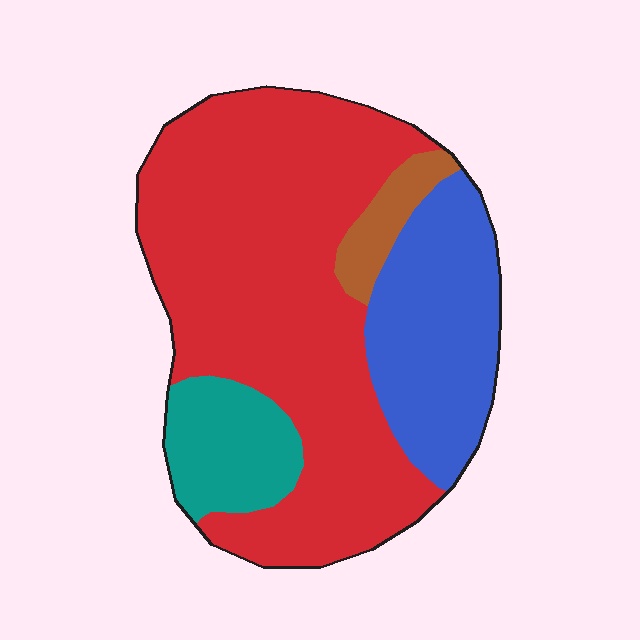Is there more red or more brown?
Red.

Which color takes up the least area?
Brown, at roughly 5%.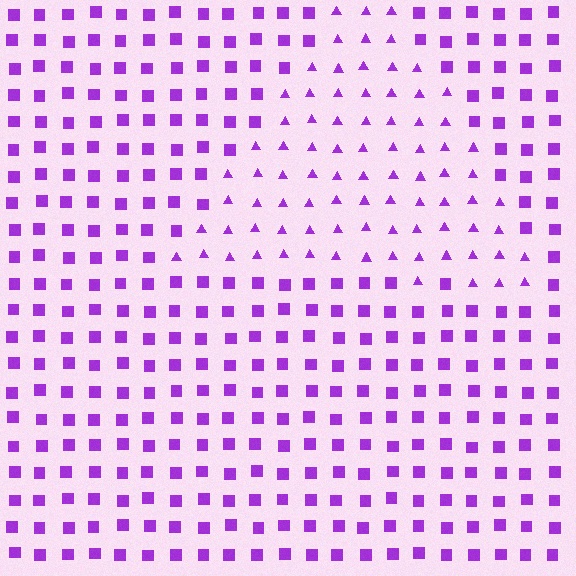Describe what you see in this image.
The image is filled with small purple elements arranged in a uniform grid. A triangle-shaped region contains triangles, while the surrounding area contains squares. The boundary is defined purely by the change in element shape.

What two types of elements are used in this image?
The image uses triangles inside the triangle region and squares outside it.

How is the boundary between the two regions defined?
The boundary is defined by a change in element shape: triangles inside vs. squares outside. All elements share the same color and spacing.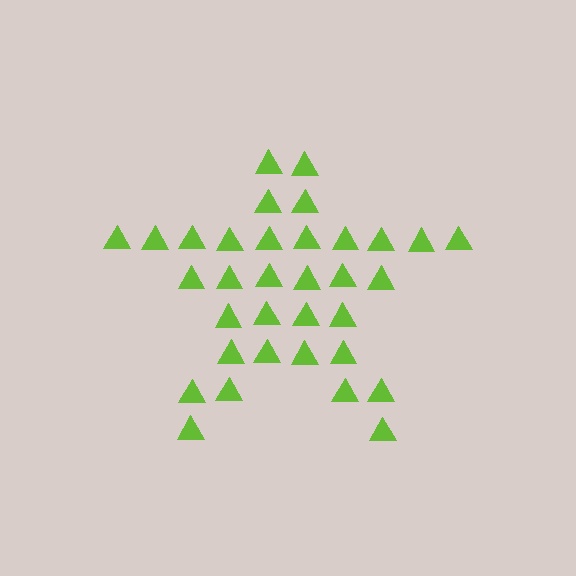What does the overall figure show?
The overall figure shows a star.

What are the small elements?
The small elements are triangles.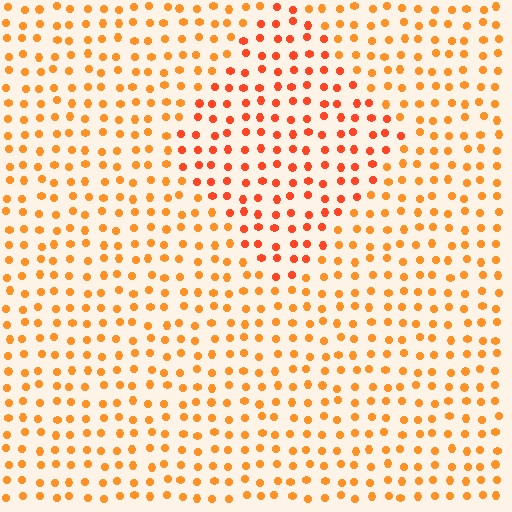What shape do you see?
I see a diamond.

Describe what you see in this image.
The image is filled with small orange elements in a uniform arrangement. A diamond-shaped region is visible where the elements are tinted to a slightly different hue, forming a subtle color boundary.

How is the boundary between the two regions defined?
The boundary is defined purely by a slight shift in hue (about 21 degrees). Spacing, size, and orientation are identical on both sides.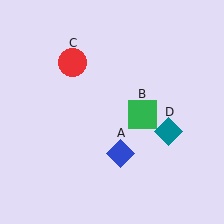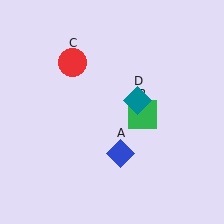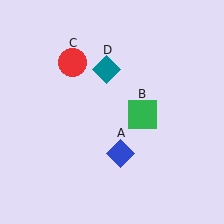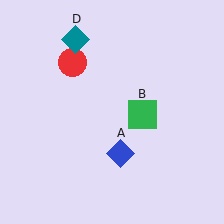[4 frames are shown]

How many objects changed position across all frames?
1 object changed position: teal diamond (object D).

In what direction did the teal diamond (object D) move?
The teal diamond (object D) moved up and to the left.